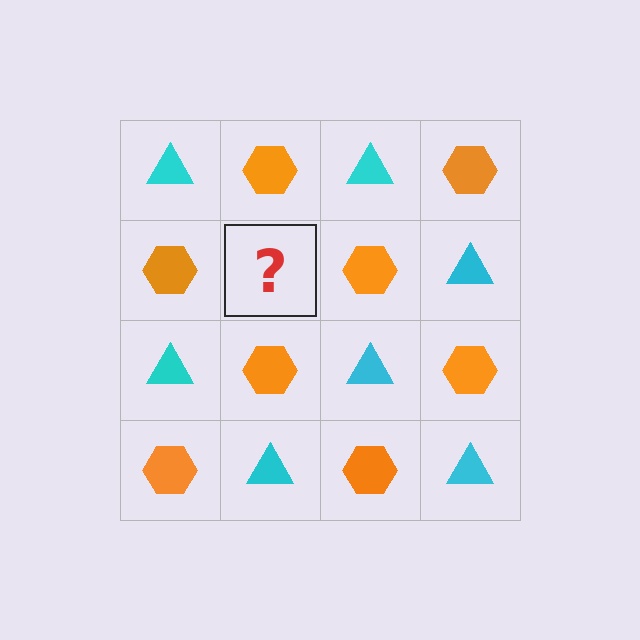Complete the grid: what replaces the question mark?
The question mark should be replaced with a cyan triangle.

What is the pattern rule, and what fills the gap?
The rule is that it alternates cyan triangle and orange hexagon in a checkerboard pattern. The gap should be filled with a cyan triangle.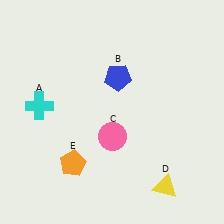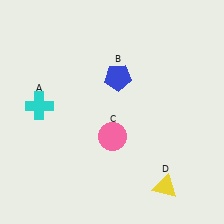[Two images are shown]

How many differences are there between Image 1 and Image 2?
There is 1 difference between the two images.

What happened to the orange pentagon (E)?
The orange pentagon (E) was removed in Image 2. It was in the bottom-left area of Image 1.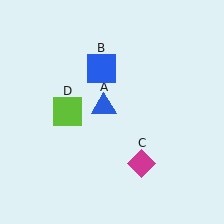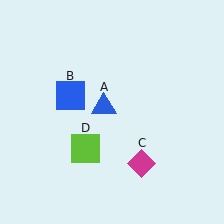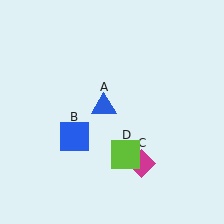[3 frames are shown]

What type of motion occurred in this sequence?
The blue square (object B), lime square (object D) rotated counterclockwise around the center of the scene.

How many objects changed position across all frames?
2 objects changed position: blue square (object B), lime square (object D).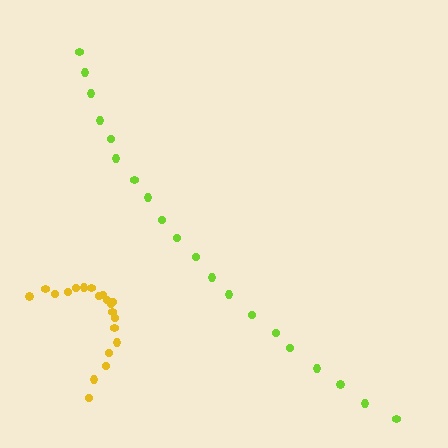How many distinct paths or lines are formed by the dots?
There are 2 distinct paths.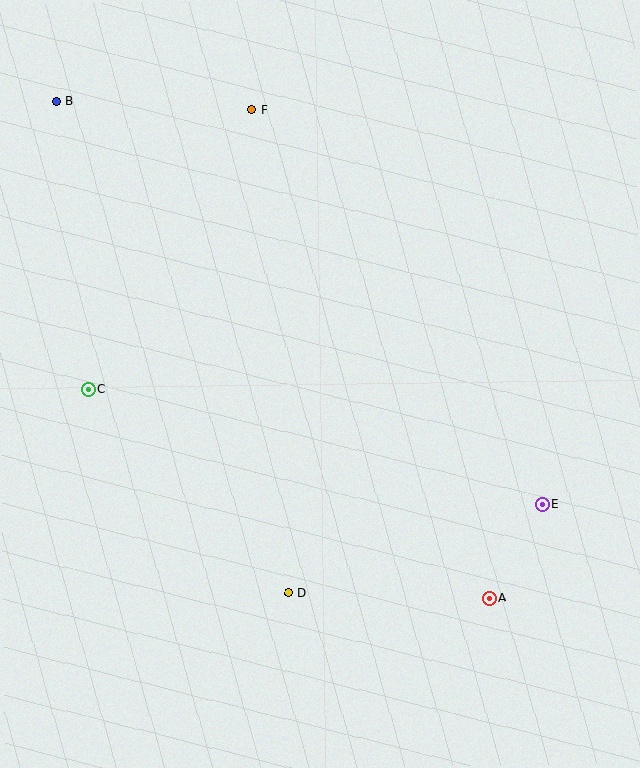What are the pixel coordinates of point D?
Point D is at (288, 593).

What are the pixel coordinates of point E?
Point E is at (542, 504).